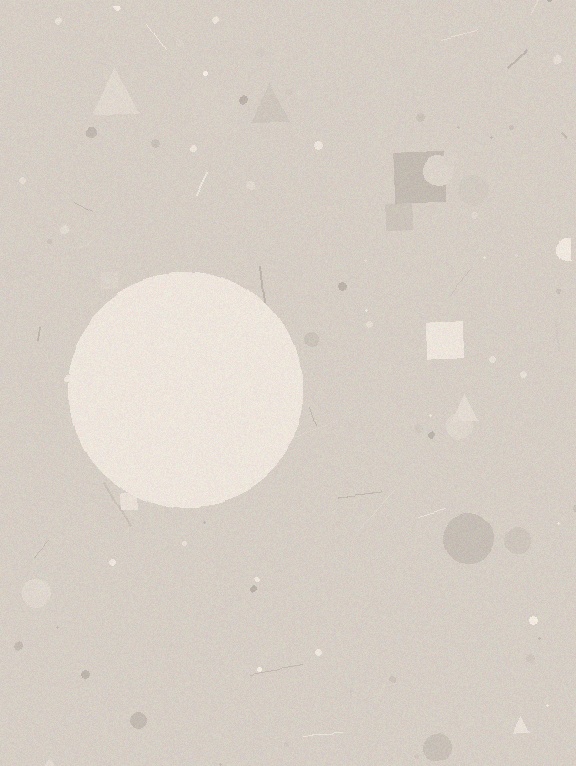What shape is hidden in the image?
A circle is hidden in the image.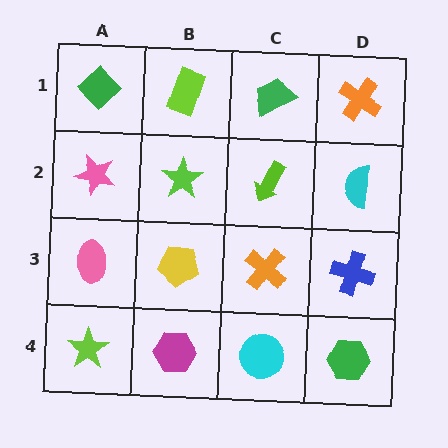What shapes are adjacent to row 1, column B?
A lime star (row 2, column B), a green diamond (row 1, column A), a green trapezoid (row 1, column C).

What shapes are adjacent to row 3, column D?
A cyan semicircle (row 2, column D), a green hexagon (row 4, column D), an orange cross (row 3, column C).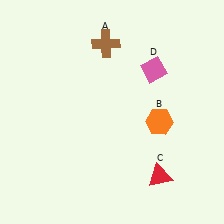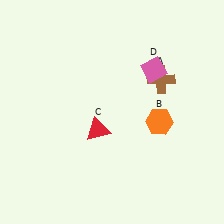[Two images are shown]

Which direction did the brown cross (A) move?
The brown cross (A) moved right.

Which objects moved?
The objects that moved are: the brown cross (A), the red triangle (C).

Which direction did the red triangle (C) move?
The red triangle (C) moved left.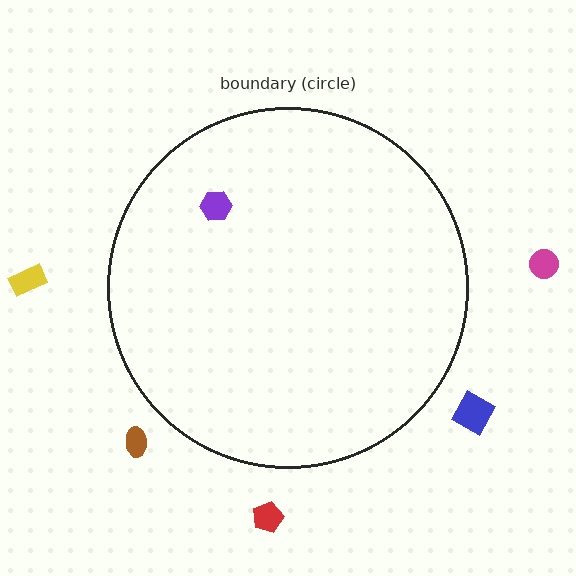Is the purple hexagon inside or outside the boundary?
Inside.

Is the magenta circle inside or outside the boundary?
Outside.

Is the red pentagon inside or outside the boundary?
Outside.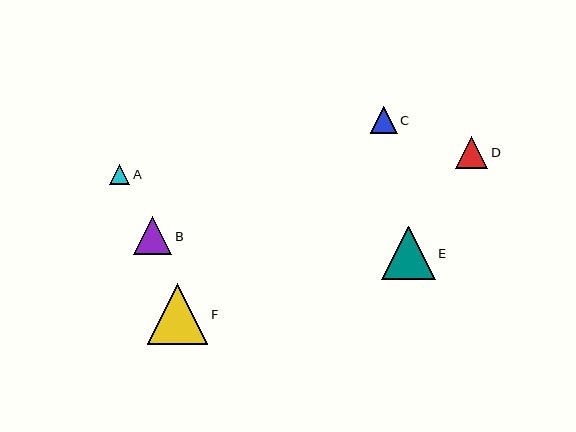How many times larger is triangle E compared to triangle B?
Triangle E is approximately 1.4 times the size of triangle B.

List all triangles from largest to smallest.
From largest to smallest: F, E, B, D, C, A.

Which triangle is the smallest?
Triangle A is the smallest with a size of approximately 20 pixels.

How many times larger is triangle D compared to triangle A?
Triangle D is approximately 1.6 times the size of triangle A.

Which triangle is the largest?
Triangle F is the largest with a size of approximately 61 pixels.